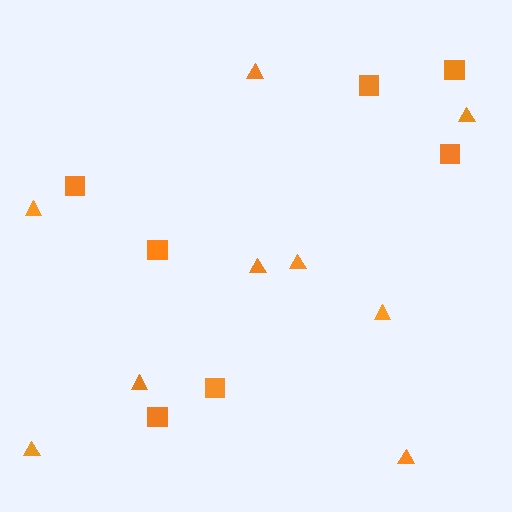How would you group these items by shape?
There are 2 groups: one group of squares (7) and one group of triangles (9).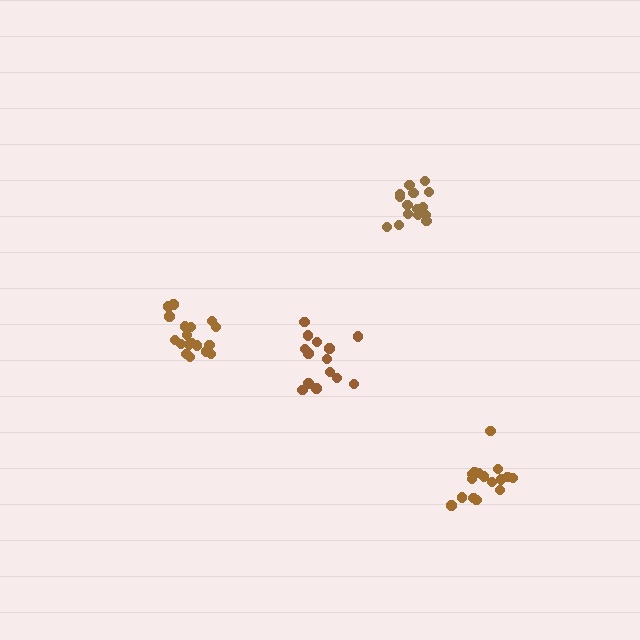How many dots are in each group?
Group 1: 15 dots, Group 2: 14 dots, Group 3: 16 dots, Group 4: 18 dots (63 total).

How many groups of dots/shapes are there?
There are 4 groups.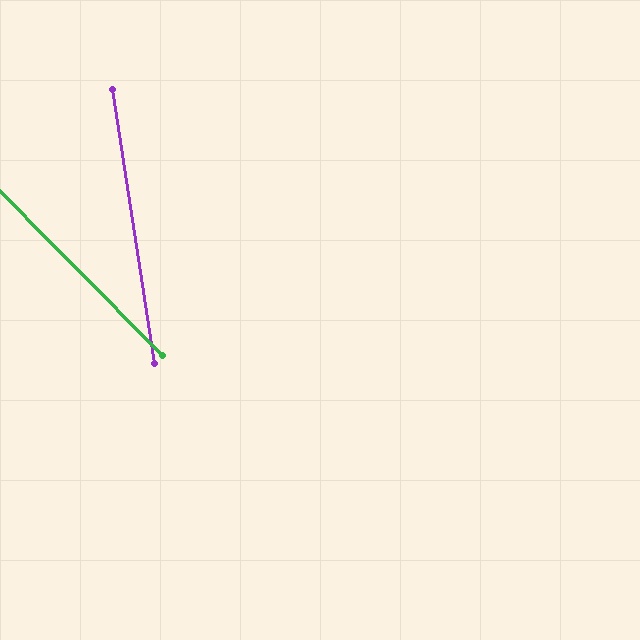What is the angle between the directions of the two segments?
Approximately 36 degrees.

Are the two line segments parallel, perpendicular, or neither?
Neither parallel nor perpendicular — they differ by about 36°.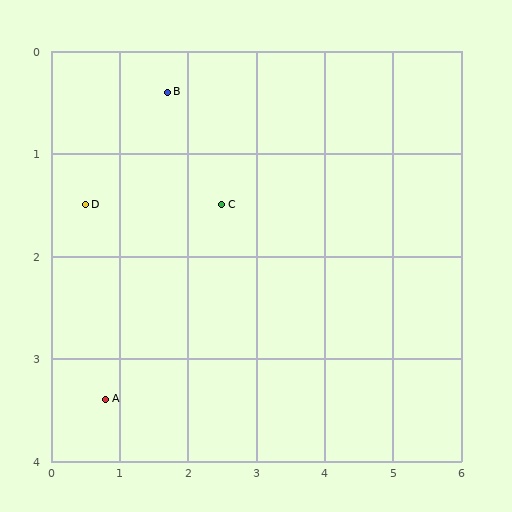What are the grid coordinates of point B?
Point B is at approximately (1.7, 0.4).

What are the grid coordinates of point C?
Point C is at approximately (2.5, 1.5).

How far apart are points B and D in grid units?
Points B and D are about 1.6 grid units apart.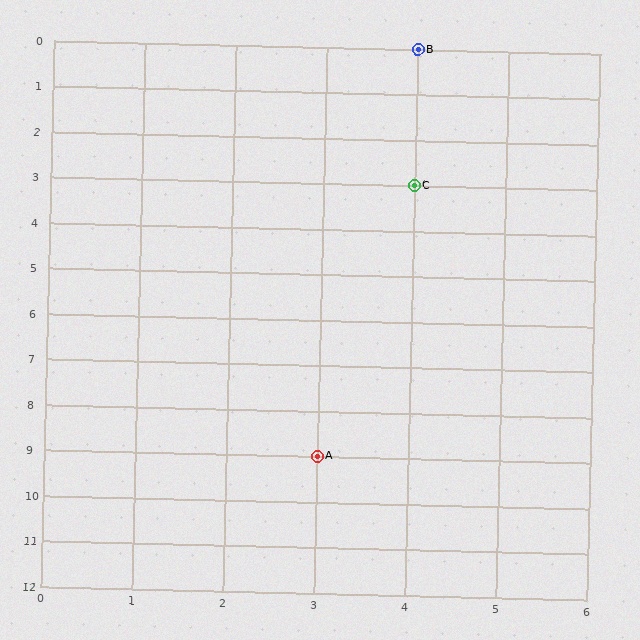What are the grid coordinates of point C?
Point C is at grid coordinates (4, 3).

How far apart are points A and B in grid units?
Points A and B are 1 column and 9 rows apart (about 9.1 grid units diagonally).